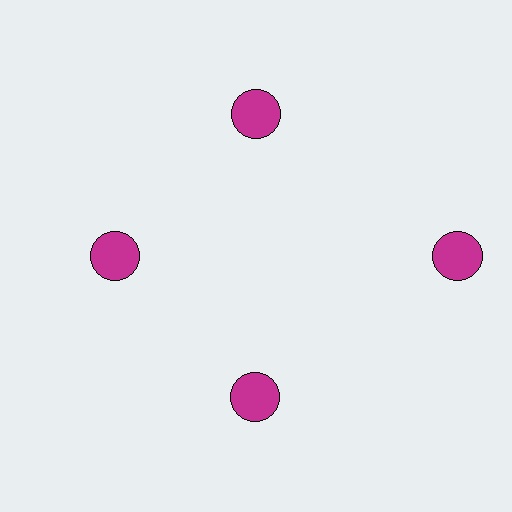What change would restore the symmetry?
The symmetry would be restored by moving it inward, back onto the ring so that all 4 circles sit at equal angles and equal distance from the center.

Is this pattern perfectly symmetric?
No. The 4 magenta circles are arranged in a ring, but one element near the 3 o'clock position is pushed outward from the center, breaking the 4-fold rotational symmetry.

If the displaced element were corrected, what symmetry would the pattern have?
It would have 4-fold rotational symmetry — the pattern would map onto itself every 90 degrees.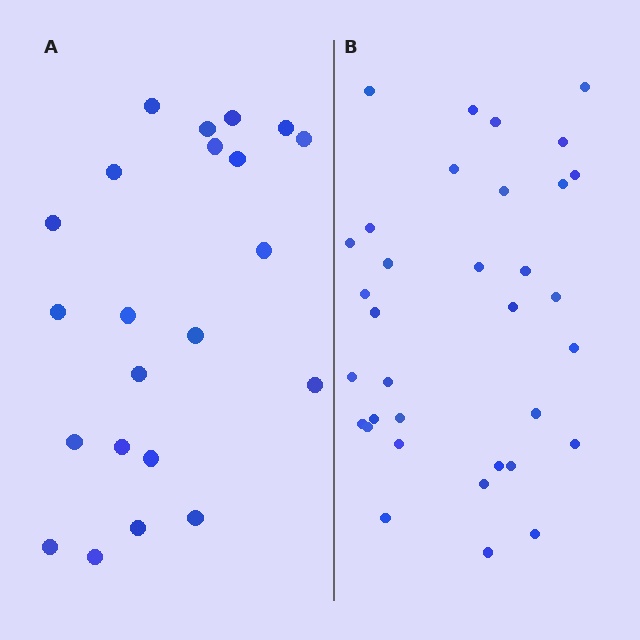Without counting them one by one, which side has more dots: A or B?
Region B (the right region) has more dots.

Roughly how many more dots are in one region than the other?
Region B has roughly 12 or so more dots than region A.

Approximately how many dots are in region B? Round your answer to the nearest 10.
About 30 dots. (The exact count is 34, which rounds to 30.)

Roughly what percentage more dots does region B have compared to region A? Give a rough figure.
About 55% more.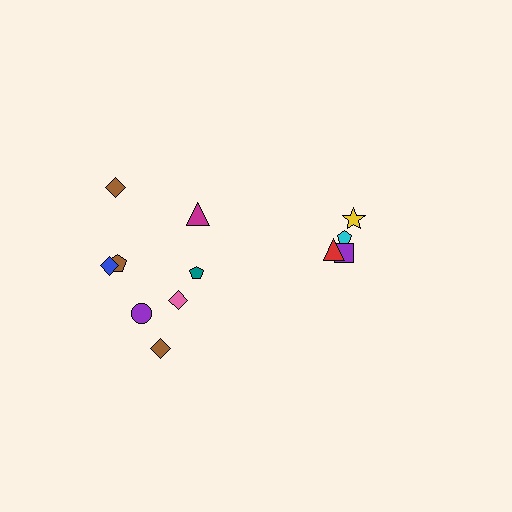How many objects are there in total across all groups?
There are 12 objects.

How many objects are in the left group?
There are 8 objects.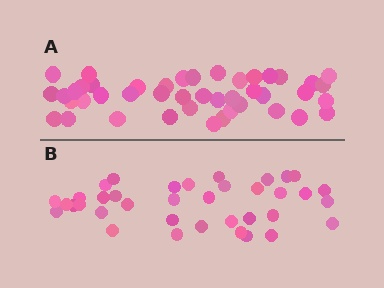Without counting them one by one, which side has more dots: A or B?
Region A (the top region) has more dots.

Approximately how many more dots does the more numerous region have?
Region A has roughly 8 or so more dots than region B.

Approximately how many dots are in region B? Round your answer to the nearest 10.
About 40 dots. (The exact count is 37, which rounds to 40.)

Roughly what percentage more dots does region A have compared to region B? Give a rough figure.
About 20% more.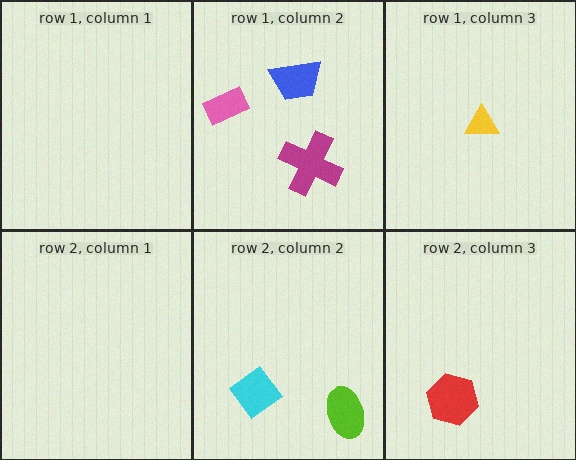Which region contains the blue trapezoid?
The row 1, column 2 region.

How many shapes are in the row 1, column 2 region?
3.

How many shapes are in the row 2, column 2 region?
2.